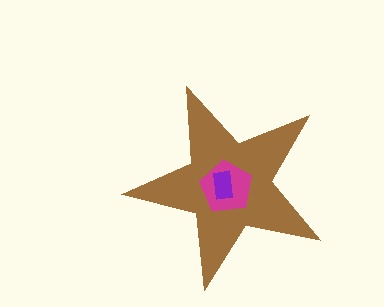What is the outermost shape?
The brown star.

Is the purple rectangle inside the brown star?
Yes.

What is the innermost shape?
The purple rectangle.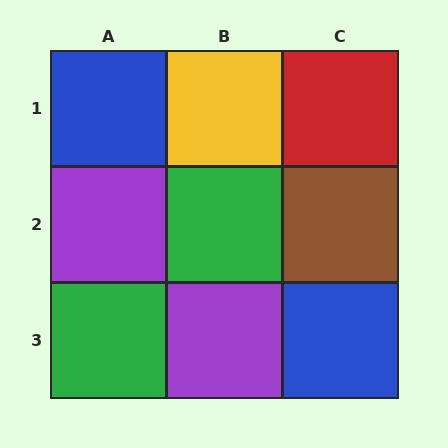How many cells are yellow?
1 cell is yellow.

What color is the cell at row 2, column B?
Green.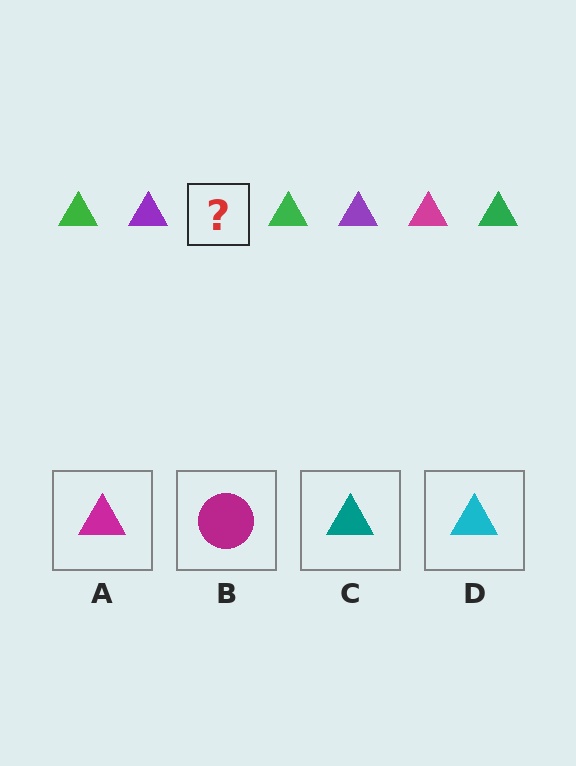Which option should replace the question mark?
Option A.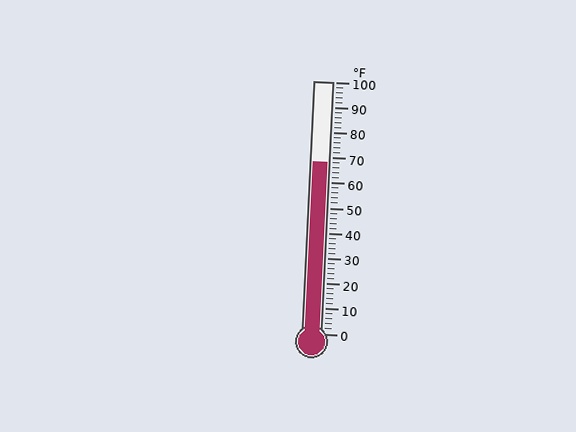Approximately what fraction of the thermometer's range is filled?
The thermometer is filled to approximately 70% of its range.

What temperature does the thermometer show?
The thermometer shows approximately 68°F.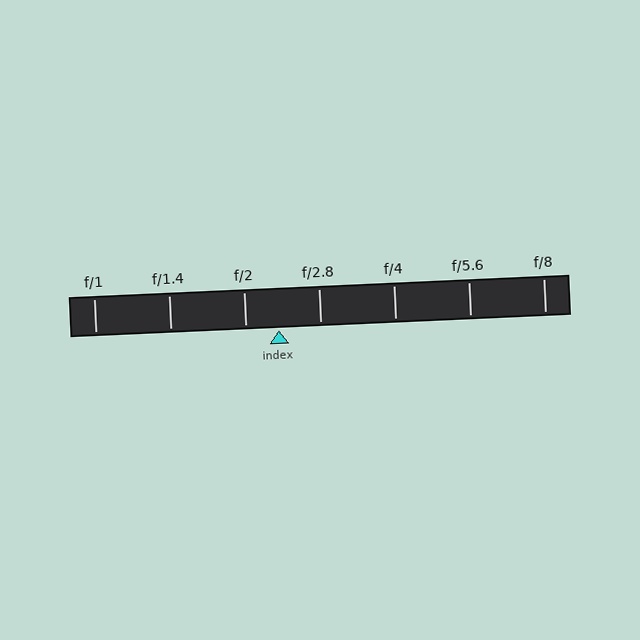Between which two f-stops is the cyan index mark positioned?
The index mark is between f/2 and f/2.8.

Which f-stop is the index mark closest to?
The index mark is closest to f/2.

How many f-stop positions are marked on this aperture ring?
There are 7 f-stop positions marked.